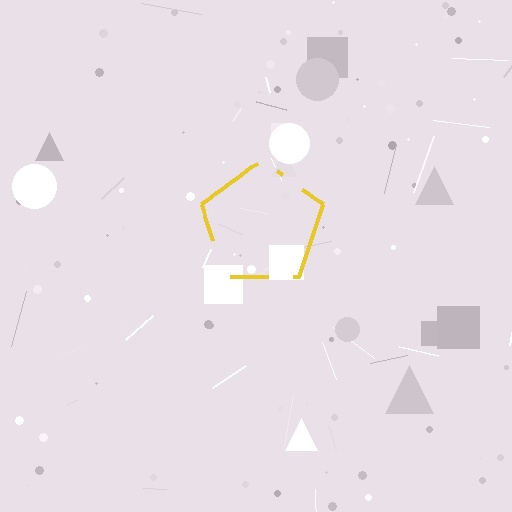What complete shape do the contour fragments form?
The contour fragments form a pentagon.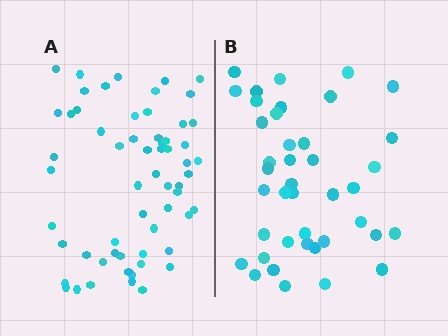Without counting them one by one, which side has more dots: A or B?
Region A (the left region) has more dots.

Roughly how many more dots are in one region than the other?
Region A has approximately 20 more dots than region B.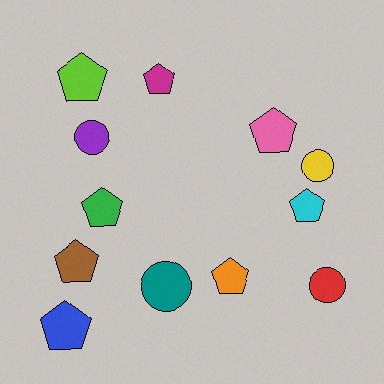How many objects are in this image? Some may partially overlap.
There are 12 objects.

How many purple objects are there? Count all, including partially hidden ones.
There is 1 purple object.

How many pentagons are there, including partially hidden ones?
There are 8 pentagons.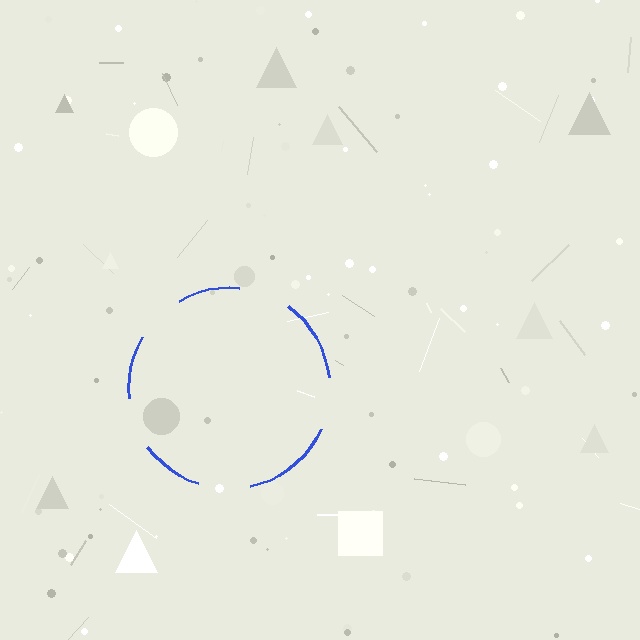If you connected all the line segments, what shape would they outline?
They would outline a circle.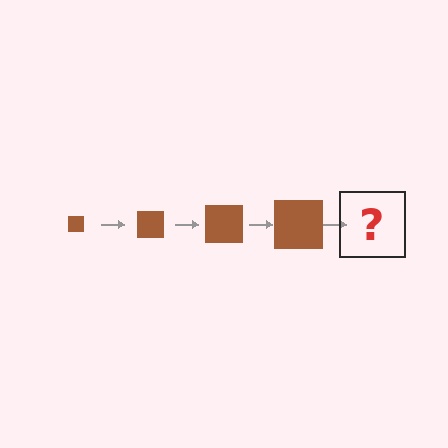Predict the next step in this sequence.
The next step is a brown square, larger than the previous one.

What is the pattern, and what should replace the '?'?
The pattern is that the square gets progressively larger each step. The '?' should be a brown square, larger than the previous one.